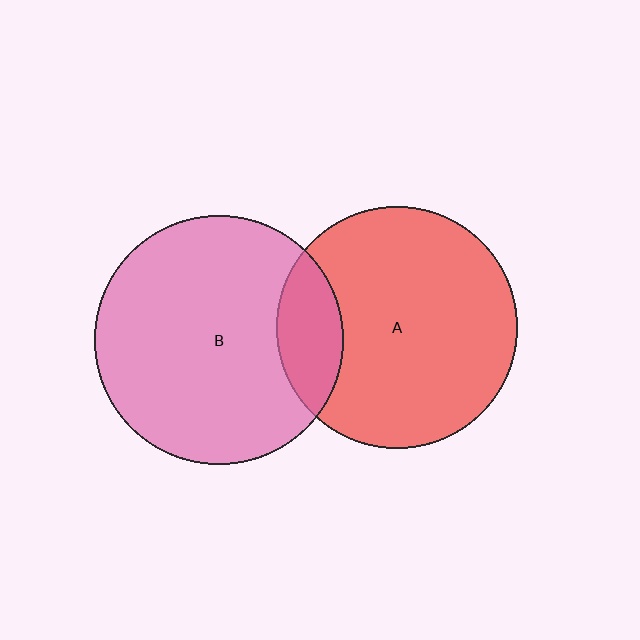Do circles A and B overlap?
Yes.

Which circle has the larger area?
Circle B (pink).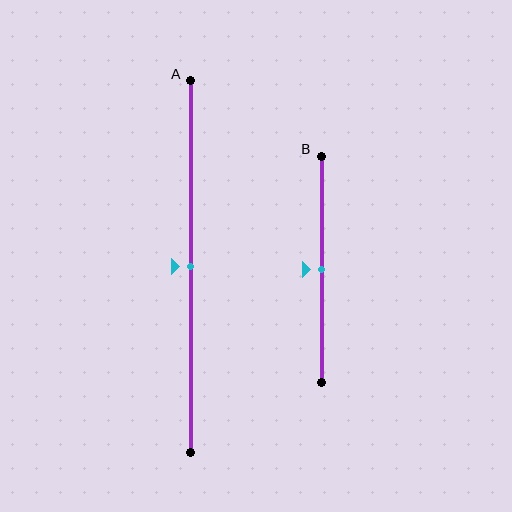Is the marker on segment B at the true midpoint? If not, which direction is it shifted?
Yes, the marker on segment B is at the true midpoint.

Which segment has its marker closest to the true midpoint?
Segment A has its marker closest to the true midpoint.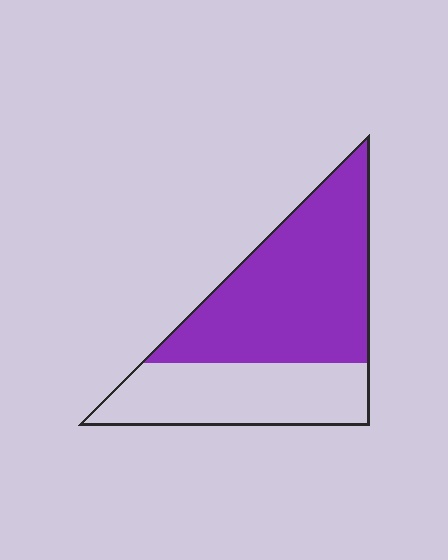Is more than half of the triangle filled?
Yes.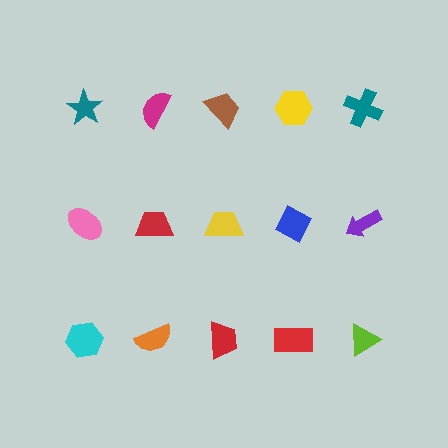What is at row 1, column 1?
A teal star.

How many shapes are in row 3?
5 shapes.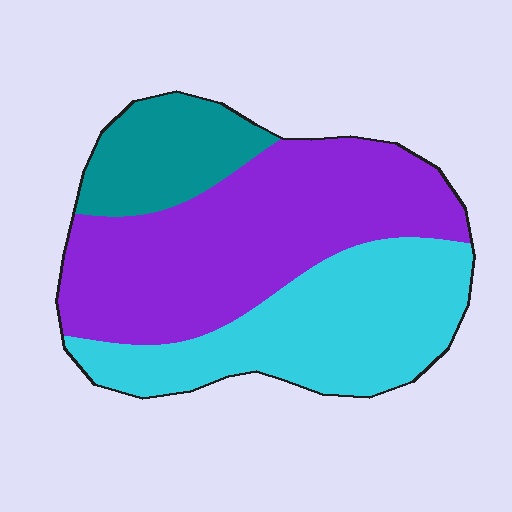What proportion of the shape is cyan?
Cyan takes up about three eighths (3/8) of the shape.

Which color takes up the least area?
Teal, at roughly 15%.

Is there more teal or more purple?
Purple.